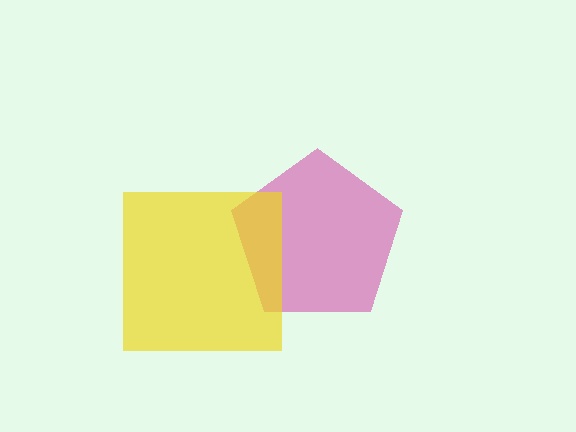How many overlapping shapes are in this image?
There are 2 overlapping shapes in the image.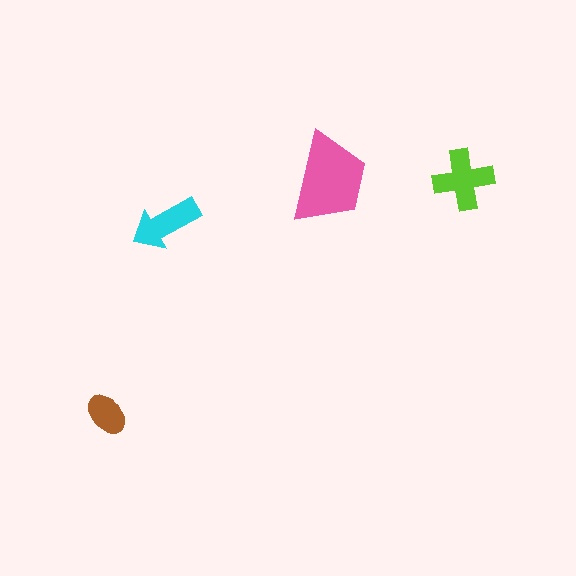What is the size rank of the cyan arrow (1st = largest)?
3rd.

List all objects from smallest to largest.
The brown ellipse, the cyan arrow, the lime cross, the pink trapezoid.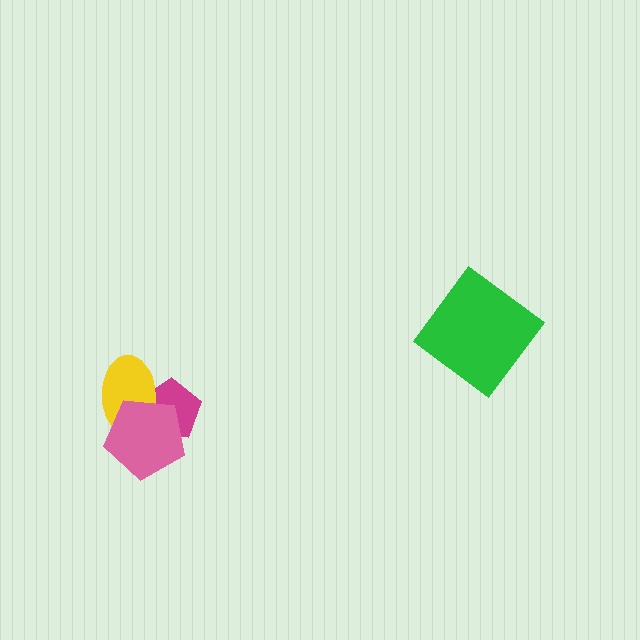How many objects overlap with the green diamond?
0 objects overlap with the green diamond.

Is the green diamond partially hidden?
No, no other shape covers it.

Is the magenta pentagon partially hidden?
Yes, it is partially covered by another shape.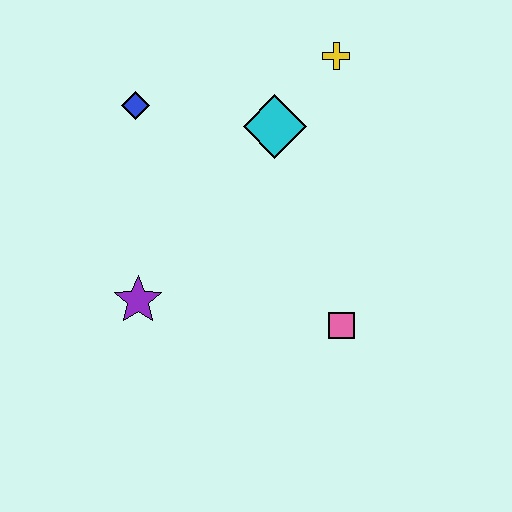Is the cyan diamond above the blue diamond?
No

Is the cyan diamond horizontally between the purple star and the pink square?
Yes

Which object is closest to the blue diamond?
The cyan diamond is closest to the blue diamond.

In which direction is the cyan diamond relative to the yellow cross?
The cyan diamond is below the yellow cross.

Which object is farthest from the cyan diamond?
The purple star is farthest from the cyan diamond.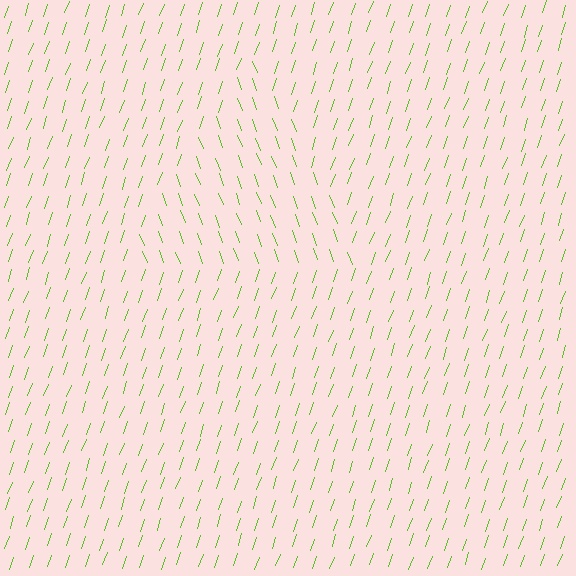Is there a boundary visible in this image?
Yes, there is a texture boundary formed by a change in line orientation.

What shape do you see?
I see a triangle.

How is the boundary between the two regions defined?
The boundary is defined purely by a change in line orientation (approximately 40 degrees difference). All lines are the same color and thickness.